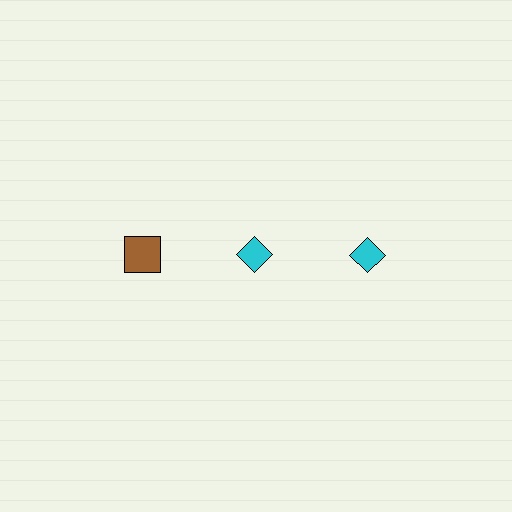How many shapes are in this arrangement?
There are 3 shapes arranged in a grid pattern.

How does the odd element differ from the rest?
It differs in both color (brown instead of cyan) and shape (square instead of diamond).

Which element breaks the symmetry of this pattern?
The brown square in the top row, leftmost column breaks the symmetry. All other shapes are cyan diamonds.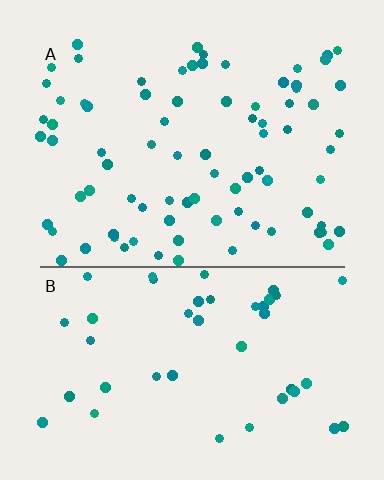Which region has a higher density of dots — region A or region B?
A (the top).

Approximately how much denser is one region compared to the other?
Approximately 1.8× — region A over region B.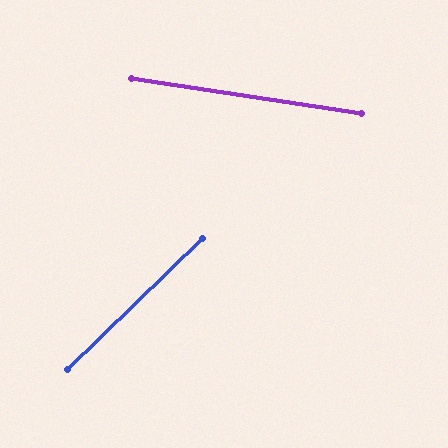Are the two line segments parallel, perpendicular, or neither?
Neither parallel nor perpendicular — they differ by about 53°.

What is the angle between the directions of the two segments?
Approximately 53 degrees.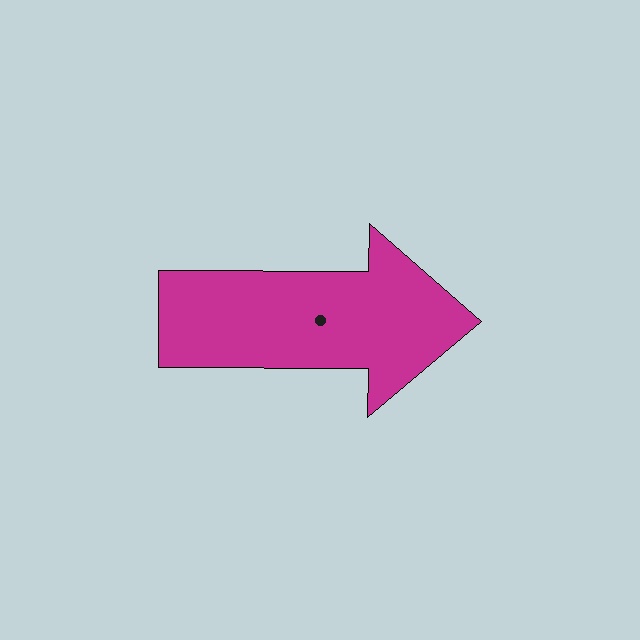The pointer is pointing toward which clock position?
Roughly 3 o'clock.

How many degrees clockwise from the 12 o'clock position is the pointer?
Approximately 90 degrees.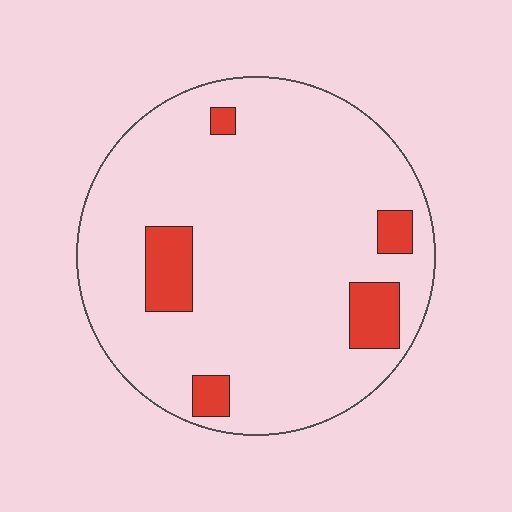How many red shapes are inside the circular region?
5.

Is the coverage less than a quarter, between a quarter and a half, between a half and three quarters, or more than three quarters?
Less than a quarter.